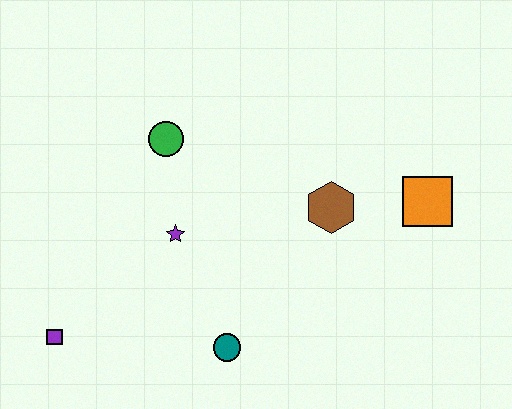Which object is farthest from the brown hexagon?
The purple square is farthest from the brown hexagon.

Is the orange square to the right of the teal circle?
Yes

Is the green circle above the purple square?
Yes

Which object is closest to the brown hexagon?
The orange square is closest to the brown hexagon.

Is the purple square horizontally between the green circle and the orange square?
No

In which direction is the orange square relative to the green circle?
The orange square is to the right of the green circle.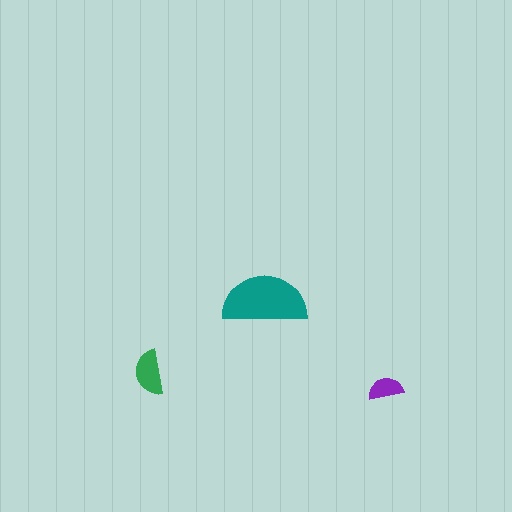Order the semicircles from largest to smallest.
the teal one, the green one, the purple one.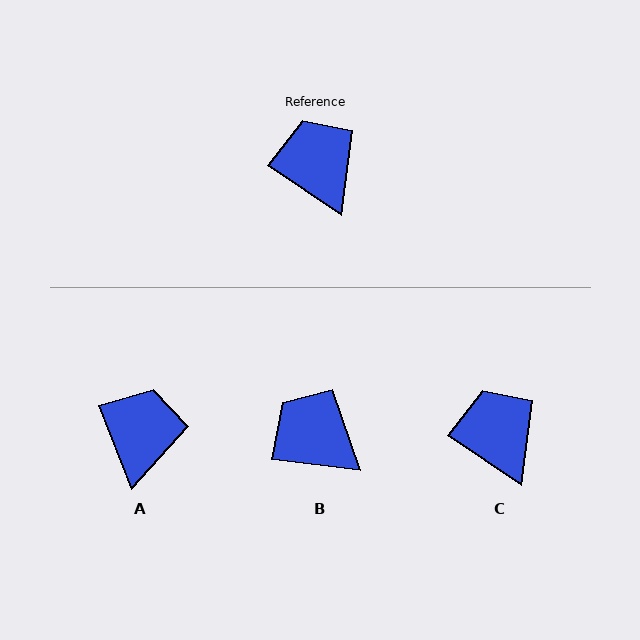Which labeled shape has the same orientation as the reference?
C.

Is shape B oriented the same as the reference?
No, it is off by about 26 degrees.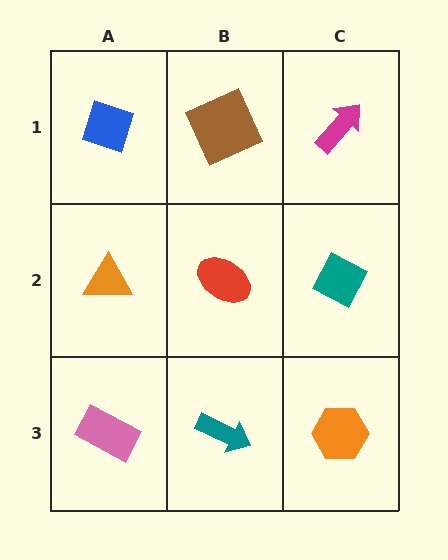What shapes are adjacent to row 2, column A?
A blue diamond (row 1, column A), a pink rectangle (row 3, column A), a red ellipse (row 2, column B).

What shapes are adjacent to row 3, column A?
An orange triangle (row 2, column A), a teal arrow (row 3, column B).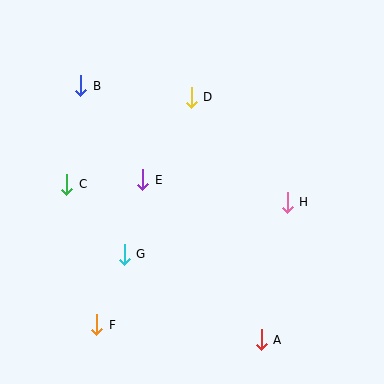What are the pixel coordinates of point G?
Point G is at (124, 254).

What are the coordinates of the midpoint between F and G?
The midpoint between F and G is at (111, 289).